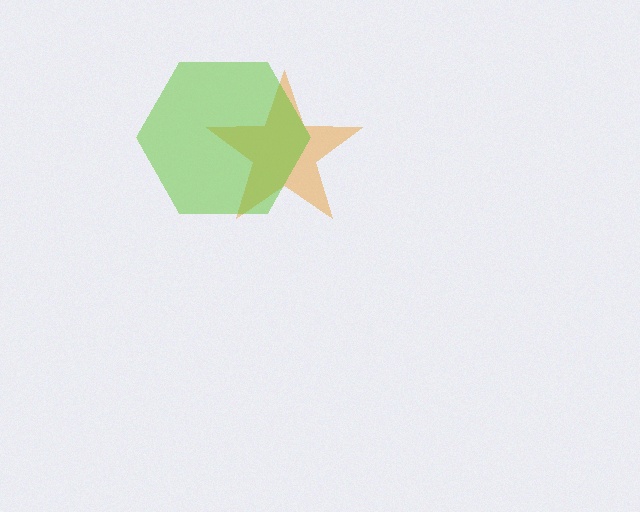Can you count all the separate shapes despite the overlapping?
Yes, there are 2 separate shapes.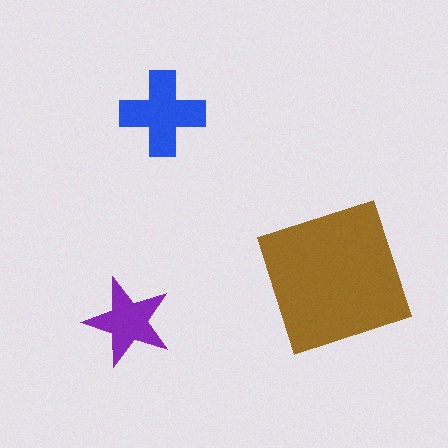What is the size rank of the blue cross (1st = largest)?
2nd.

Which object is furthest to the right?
The brown square is rightmost.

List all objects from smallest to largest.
The purple star, the blue cross, the brown square.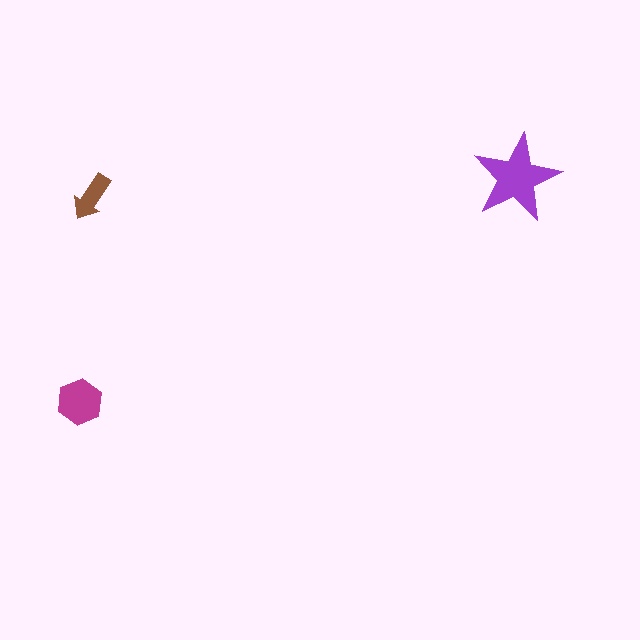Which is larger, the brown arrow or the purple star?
The purple star.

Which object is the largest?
The purple star.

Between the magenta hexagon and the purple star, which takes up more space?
The purple star.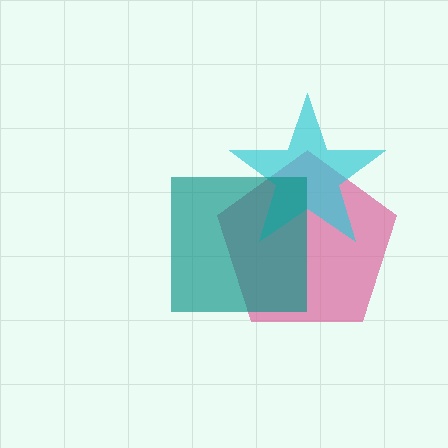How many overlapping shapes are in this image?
There are 3 overlapping shapes in the image.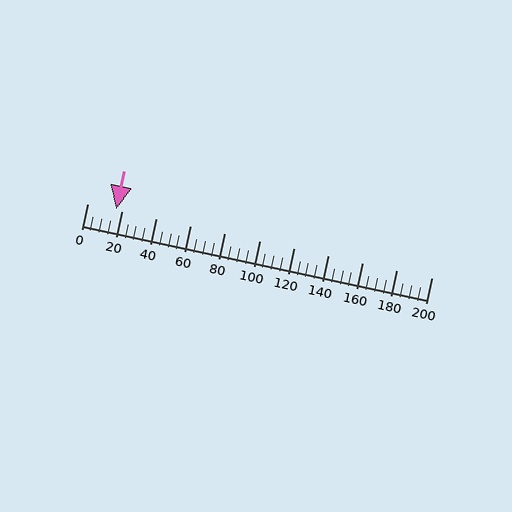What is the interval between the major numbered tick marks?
The major tick marks are spaced 20 units apart.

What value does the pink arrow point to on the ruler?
The pink arrow points to approximately 17.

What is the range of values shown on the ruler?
The ruler shows values from 0 to 200.